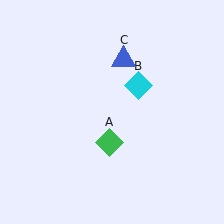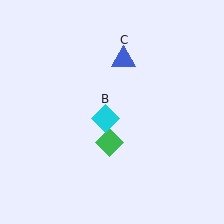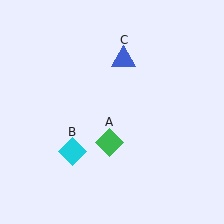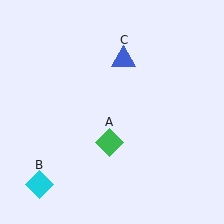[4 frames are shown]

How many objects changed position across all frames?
1 object changed position: cyan diamond (object B).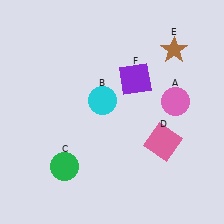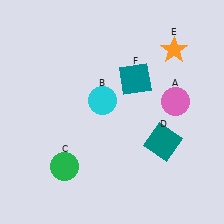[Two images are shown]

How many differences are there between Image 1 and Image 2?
There are 3 differences between the two images.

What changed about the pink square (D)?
In Image 1, D is pink. In Image 2, it changed to teal.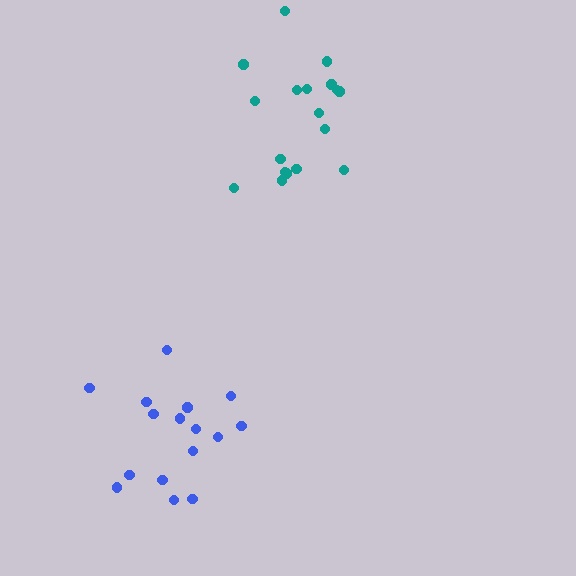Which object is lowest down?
The blue cluster is bottommost.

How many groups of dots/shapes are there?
There are 2 groups.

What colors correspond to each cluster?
The clusters are colored: teal, blue.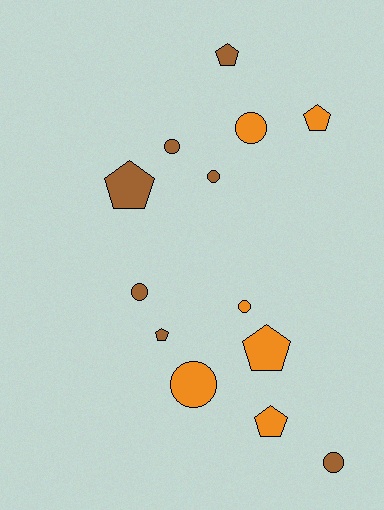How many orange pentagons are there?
There are 3 orange pentagons.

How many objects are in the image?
There are 13 objects.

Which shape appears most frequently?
Circle, with 7 objects.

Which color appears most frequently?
Brown, with 7 objects.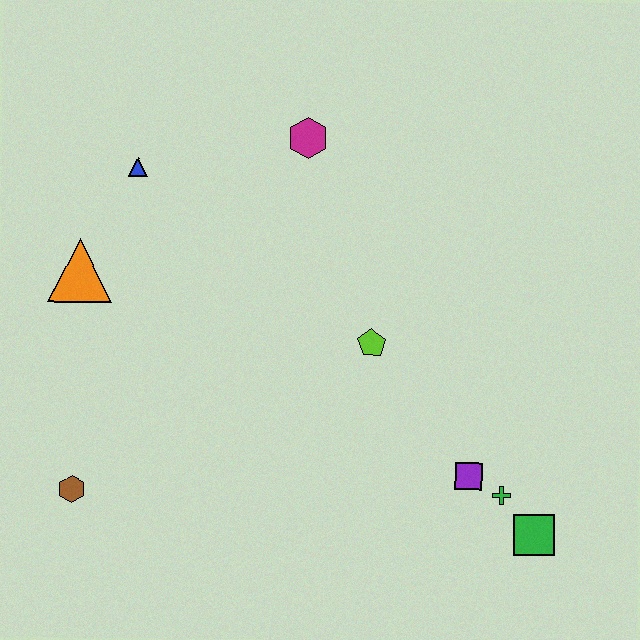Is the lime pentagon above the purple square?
Yes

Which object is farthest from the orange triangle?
The green square is farthest from the orange triangle.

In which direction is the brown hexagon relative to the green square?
The brown hexagon is to the left of the green square.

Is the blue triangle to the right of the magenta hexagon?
No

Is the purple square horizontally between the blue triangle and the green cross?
Yes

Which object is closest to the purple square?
The green cross is closest to the purple square.